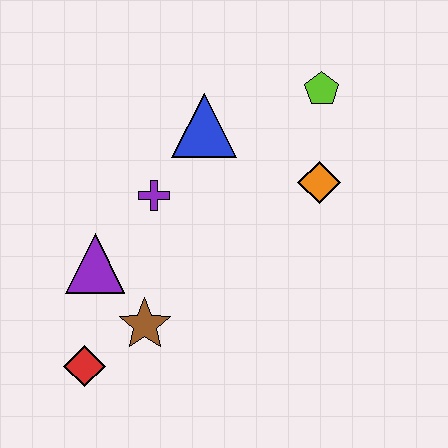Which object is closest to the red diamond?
The brown star is closest to the red diamond.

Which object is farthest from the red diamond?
The lime pentagon is farthest from the red diamond.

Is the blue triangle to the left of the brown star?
No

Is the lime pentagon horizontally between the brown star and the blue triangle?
No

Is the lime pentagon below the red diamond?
No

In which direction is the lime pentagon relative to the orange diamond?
The lime pentagon is above the orange diamond.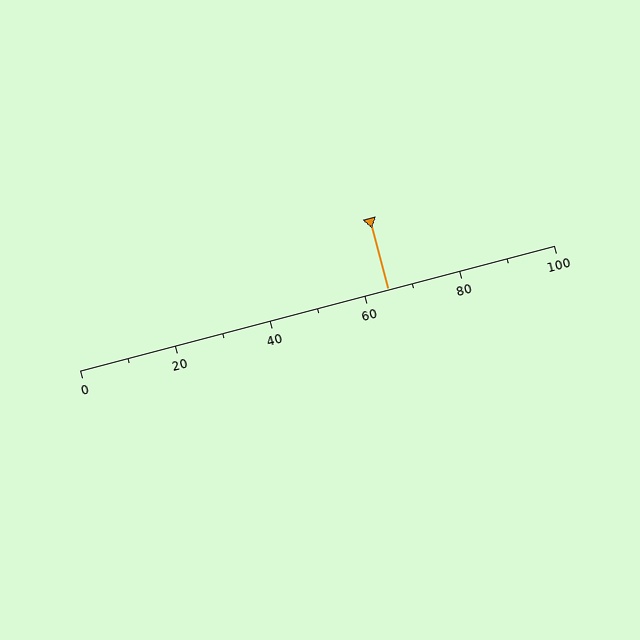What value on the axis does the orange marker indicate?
The marker indicates approximately 65.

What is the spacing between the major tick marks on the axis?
The major ticks are spaced 20 apart.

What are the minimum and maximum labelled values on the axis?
The axis runs from 0 to 100.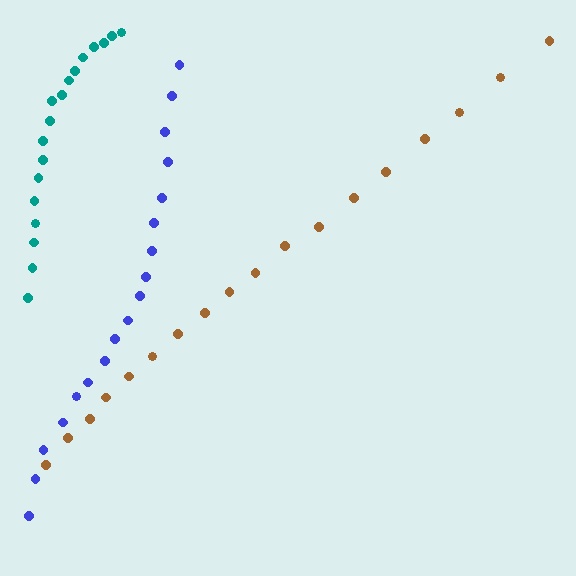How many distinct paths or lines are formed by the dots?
There are 3 distinct paths.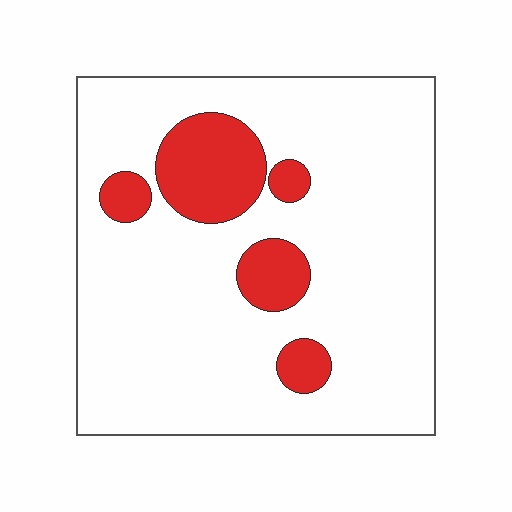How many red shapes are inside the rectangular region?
5.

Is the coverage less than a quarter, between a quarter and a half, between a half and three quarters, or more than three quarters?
Less than a quarter.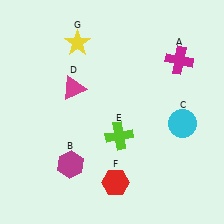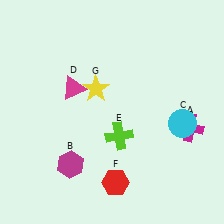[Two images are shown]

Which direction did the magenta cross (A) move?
The magenta cross (A) moved down.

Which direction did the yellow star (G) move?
The yellow star (G) moved down.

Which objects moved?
The objects that moved are: the magenta cross (A), the yellow star (G).